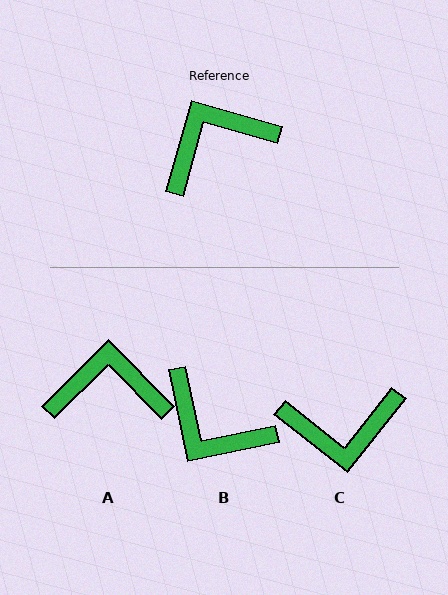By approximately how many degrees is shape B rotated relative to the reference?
Approximately 118 degrees counter-clockwise.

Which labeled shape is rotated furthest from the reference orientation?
C, about 158 degrees away.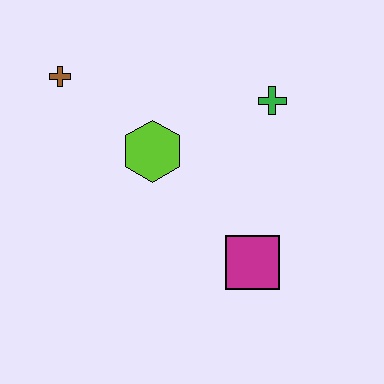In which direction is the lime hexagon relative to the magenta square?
The lime hexagon is above the magenta square.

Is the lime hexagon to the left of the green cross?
Yes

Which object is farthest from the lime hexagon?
The magenta square is farthest from the lime hexagon.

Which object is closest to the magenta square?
The lime hexagon is closest to the magenta square.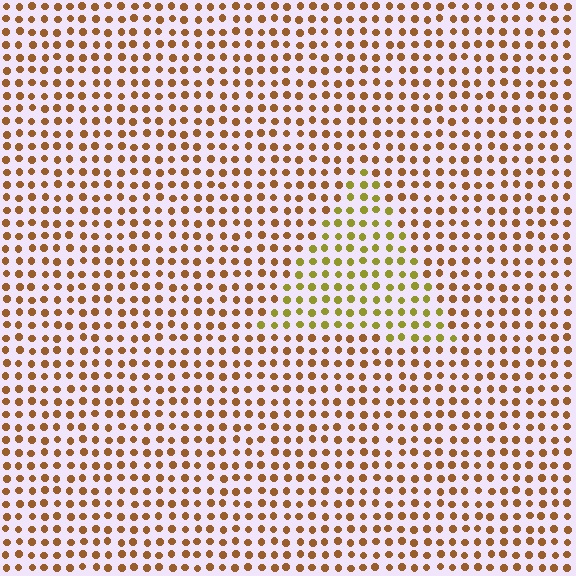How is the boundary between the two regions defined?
The boundary is defined purely by a slight shift in hue (about 36 degrees). Spacing, size, and orientation are identical on both sides.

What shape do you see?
I see a triangle.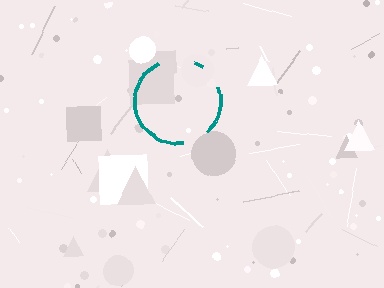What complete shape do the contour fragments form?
The contour fragments form a circle.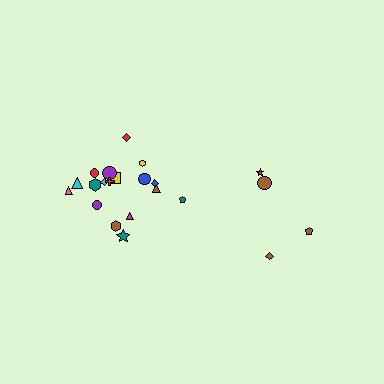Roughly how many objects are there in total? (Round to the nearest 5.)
Roughly 20 objects in total.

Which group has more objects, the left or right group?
The left group.